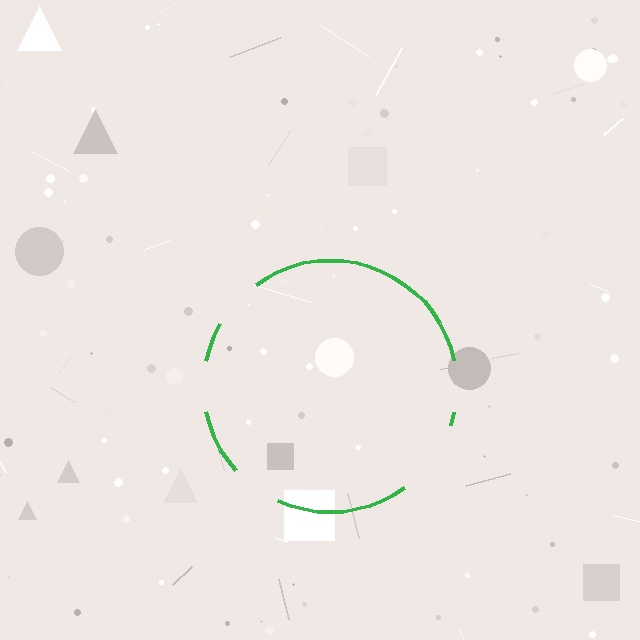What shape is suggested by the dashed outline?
The dashed outline suggests a circle.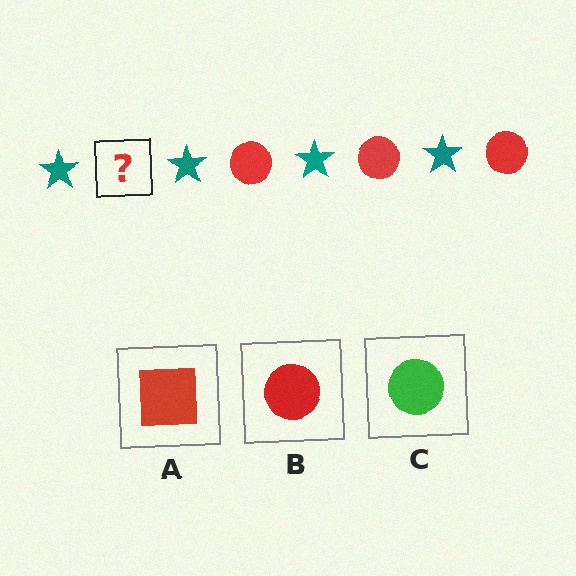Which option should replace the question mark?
Option B.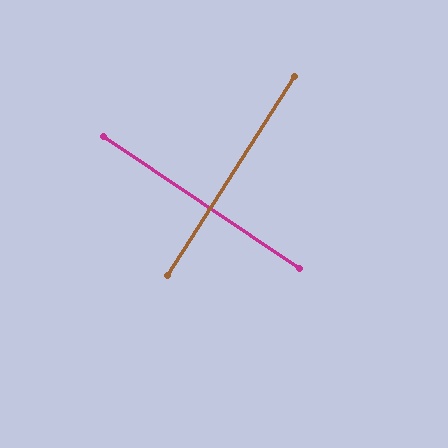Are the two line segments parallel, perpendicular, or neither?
Perpendicular — they meet at approximately 88°.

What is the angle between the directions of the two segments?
Approximately 88 degrees.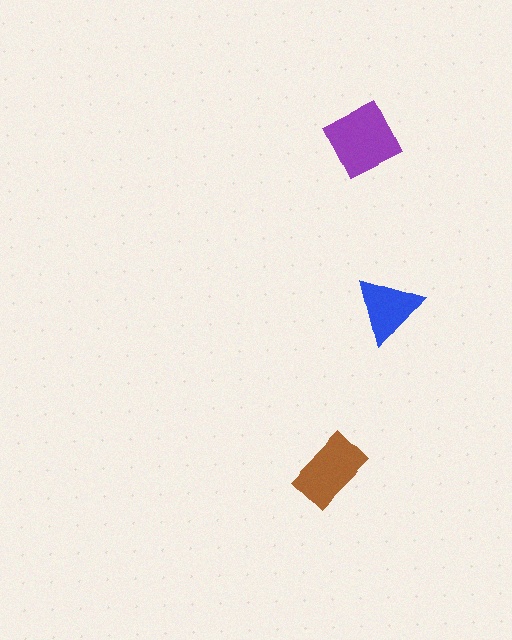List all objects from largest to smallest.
The purple square, the brown rectangle, the blue triangle.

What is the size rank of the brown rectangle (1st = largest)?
2nd.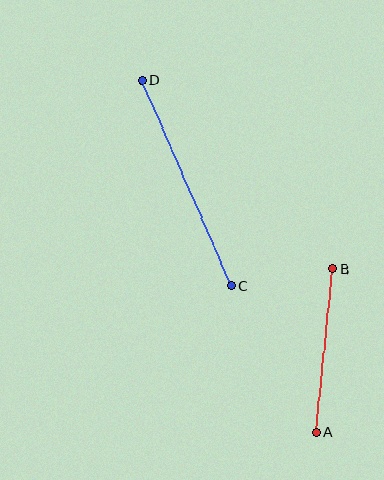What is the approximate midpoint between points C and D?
The midpoint is at approximately (186, 183) pixels.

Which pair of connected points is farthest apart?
Points C and D are farthest apart.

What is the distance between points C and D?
The distance is approximately 224 pixels.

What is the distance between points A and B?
The distance is approximately 164 pixels.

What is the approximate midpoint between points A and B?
The midpoint is at approximately (325, 350) pixels.